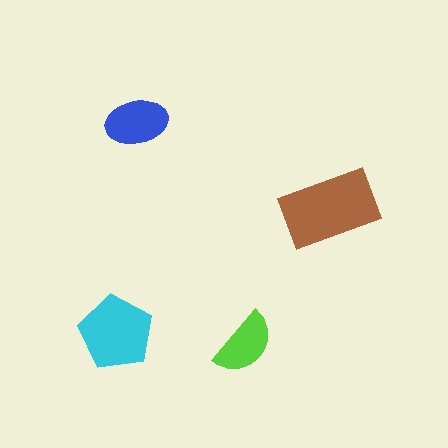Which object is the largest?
The brown rectangle.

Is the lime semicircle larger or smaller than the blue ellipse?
Smaller.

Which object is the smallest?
The lime semicircle.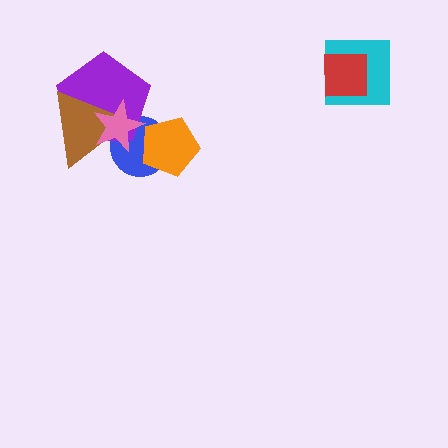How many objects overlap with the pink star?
3 objects overlap with the pink star.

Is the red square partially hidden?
No, no other shape covers it.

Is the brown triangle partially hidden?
Yes, it is partially covered by another shape.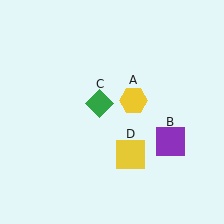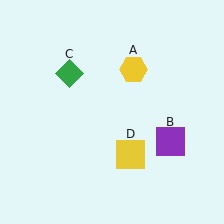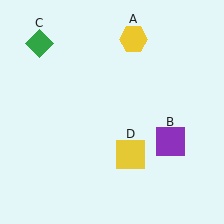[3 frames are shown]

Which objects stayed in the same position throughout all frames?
Purple square (object B) and yellow square (object D) remained stationary.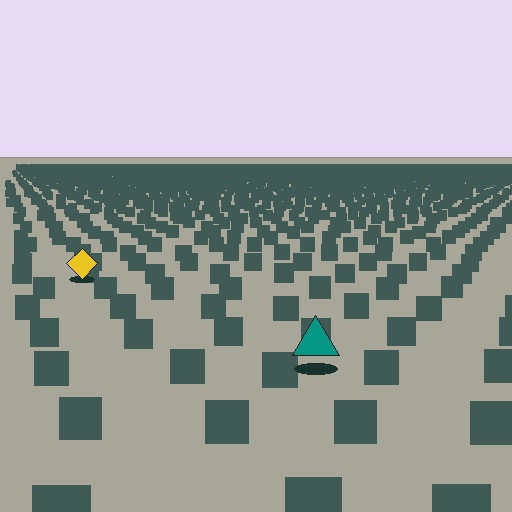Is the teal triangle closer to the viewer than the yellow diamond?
Yes. The teal triangle is closer — you can tell from the texture gradient: the ground texture is coarser near it.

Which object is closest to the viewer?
The teal triangle is closest. The texture marks near it are larger and more spread out.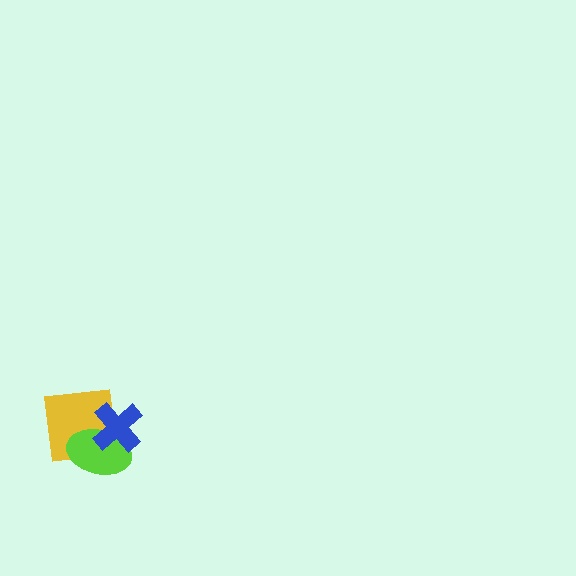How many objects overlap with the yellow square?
2 objects overlap with the yellow square.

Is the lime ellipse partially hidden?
Yes, it is partially covered by another shape.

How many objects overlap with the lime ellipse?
2 objects overlap with the lime ellipse.